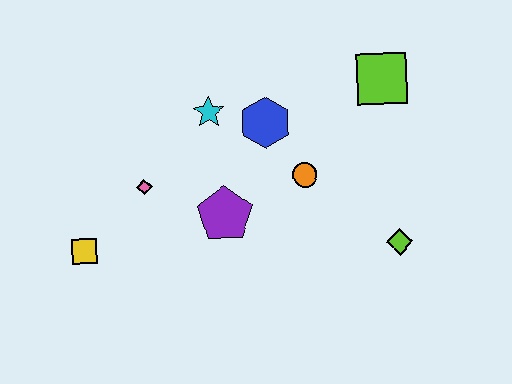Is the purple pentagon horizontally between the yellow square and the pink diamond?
No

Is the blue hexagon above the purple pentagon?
Yes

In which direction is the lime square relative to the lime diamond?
The lime square is above the lime diamond.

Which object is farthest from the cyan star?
The lime diamond is farthest from the cyan star.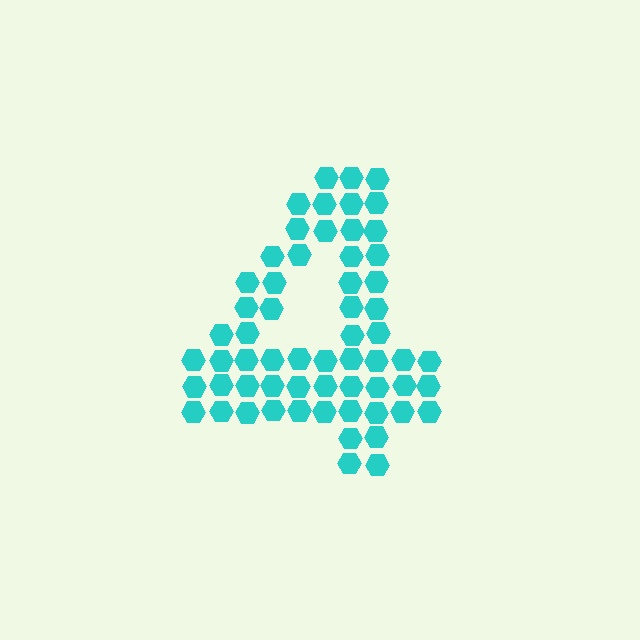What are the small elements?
The small elements are hexagons.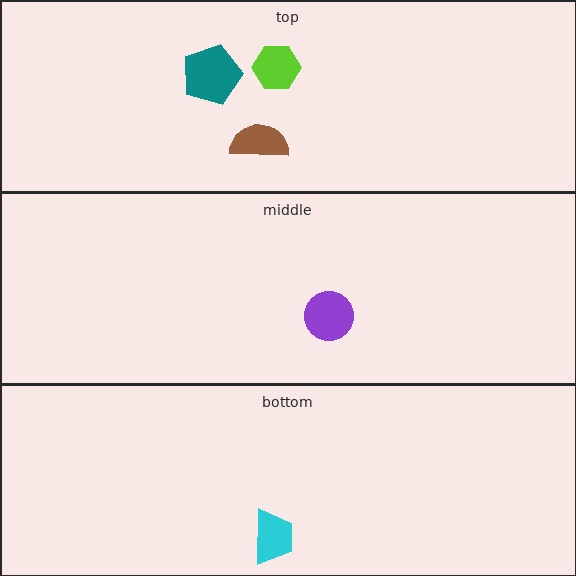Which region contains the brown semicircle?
The top region.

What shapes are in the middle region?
The purple circle.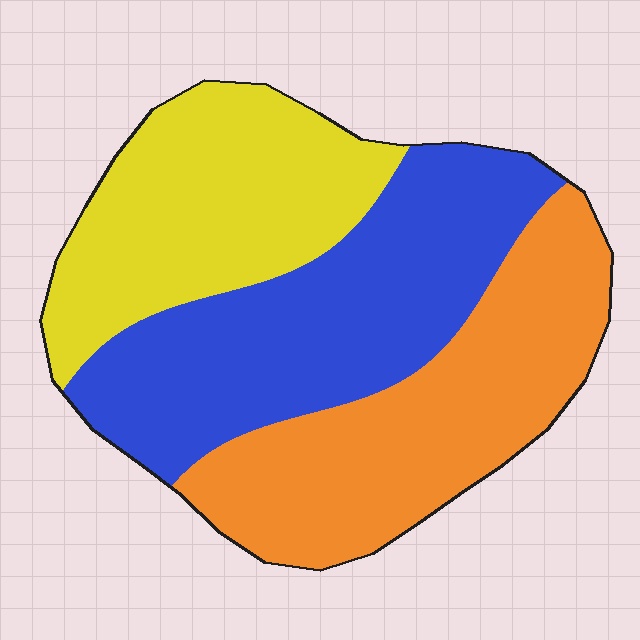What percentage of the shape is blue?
Blue takes up about three eighths (3/8) of the shape.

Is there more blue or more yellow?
Blue.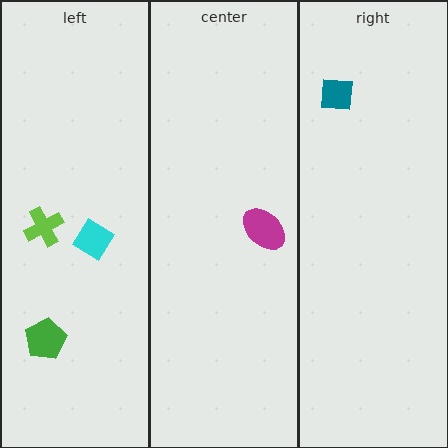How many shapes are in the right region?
1.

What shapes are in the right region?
The teal square.